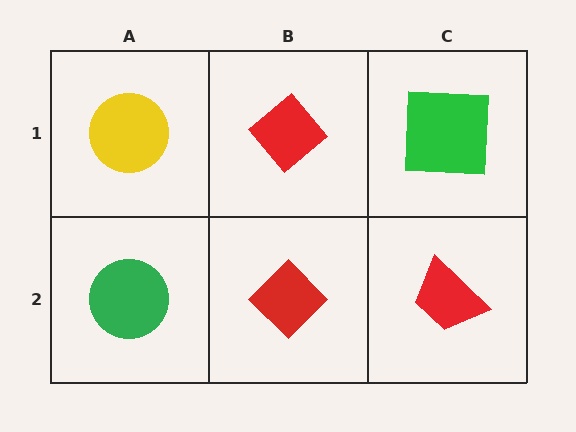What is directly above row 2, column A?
A yellow circle.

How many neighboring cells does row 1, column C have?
2.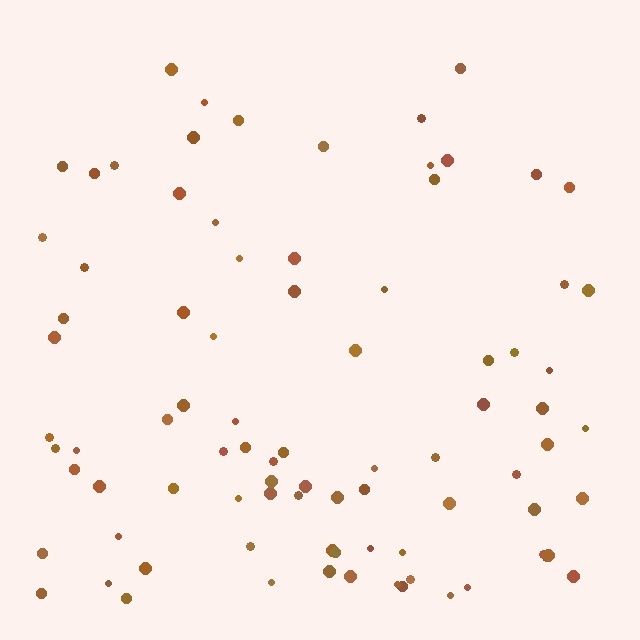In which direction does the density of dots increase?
From top to bottom, with the bottom side densest.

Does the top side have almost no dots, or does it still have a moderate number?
Still a moderate number, just noticeably fewer than the bottom.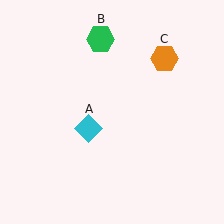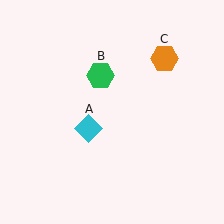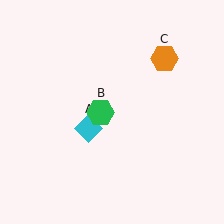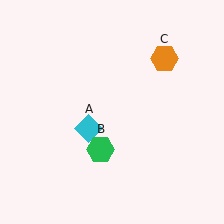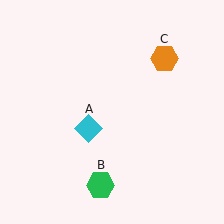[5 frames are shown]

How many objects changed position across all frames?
1 object changed position: green hexagon (object B).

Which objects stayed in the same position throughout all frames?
Cyan diamond (object A) and orange hexagon (object C) remained stationary.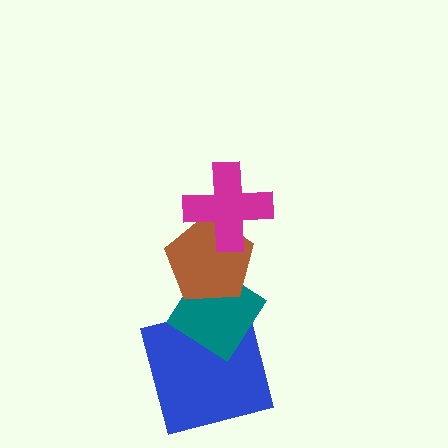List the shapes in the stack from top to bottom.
From top to bottom: the magenta cross, the brown pentagon, the teal diamond, the blue square.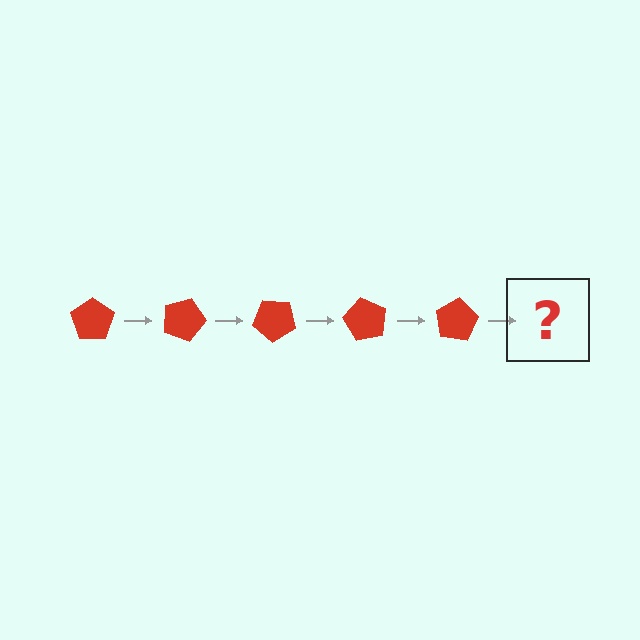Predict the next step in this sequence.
The next step is a red pentagon rotated 100 degrees.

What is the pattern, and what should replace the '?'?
The pattern is that the pentagon rotates 20 degrees each step. The '?' should be a red pentagon rotated 100 degrees.